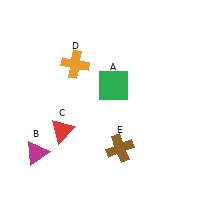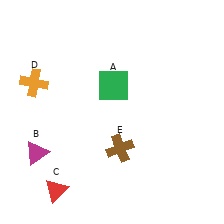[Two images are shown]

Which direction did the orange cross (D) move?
The orange cross (D) moved left.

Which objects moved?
The objects that moved are: the red triangle (C), the orange cross (D).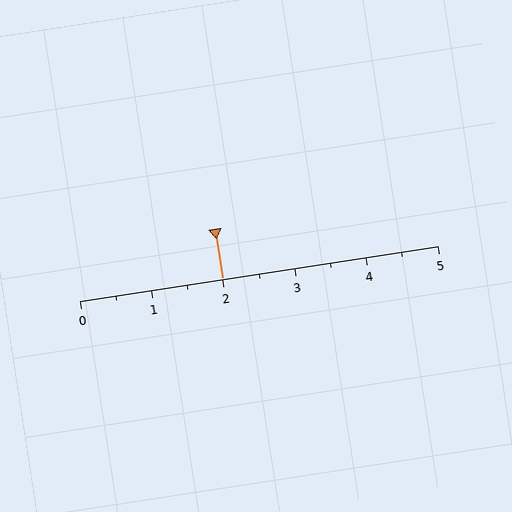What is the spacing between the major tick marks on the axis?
The major ticks are spaced 1 apart.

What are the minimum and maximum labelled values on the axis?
The axis runs from 0 to 5.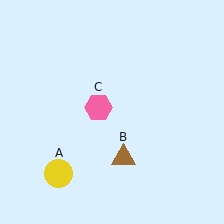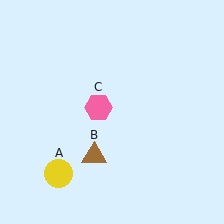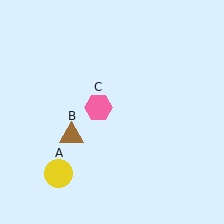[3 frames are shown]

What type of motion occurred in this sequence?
The brown triangle (object B) rotated clockwise around the center of the scene.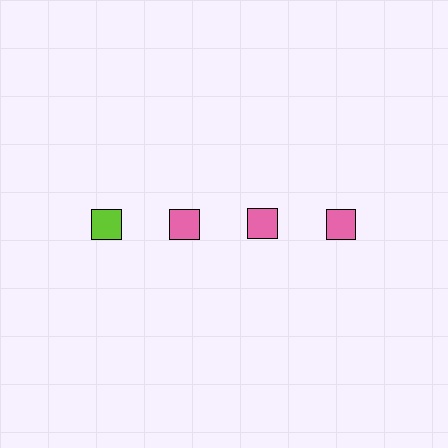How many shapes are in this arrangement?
There are 4 shapes arranged in a grid pattern.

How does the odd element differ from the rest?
It has a different color: lime instead of pink.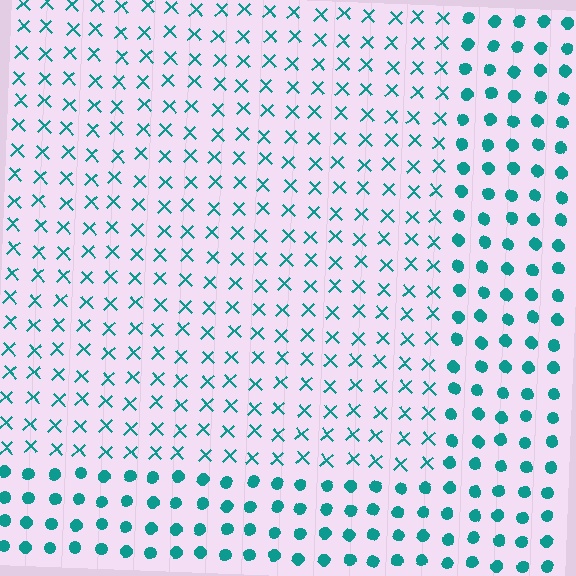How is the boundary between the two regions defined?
The boundary is defined by a change in element shape: X marks inside vs. circles outside. All elements share the same color and spacing.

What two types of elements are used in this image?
The image uses X marks inside the rectangle region and circles outside it.